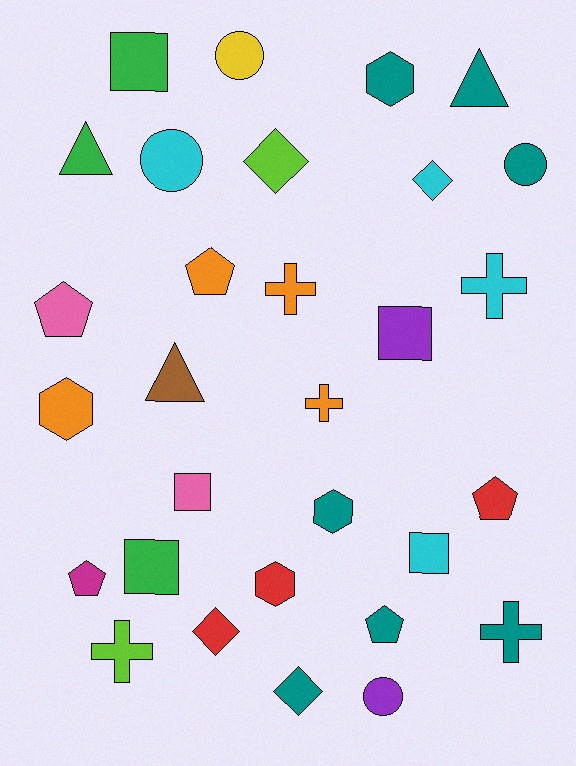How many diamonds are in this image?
There are 4 diamonds.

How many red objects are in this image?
There are 3 red objects.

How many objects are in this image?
There are 30 objects.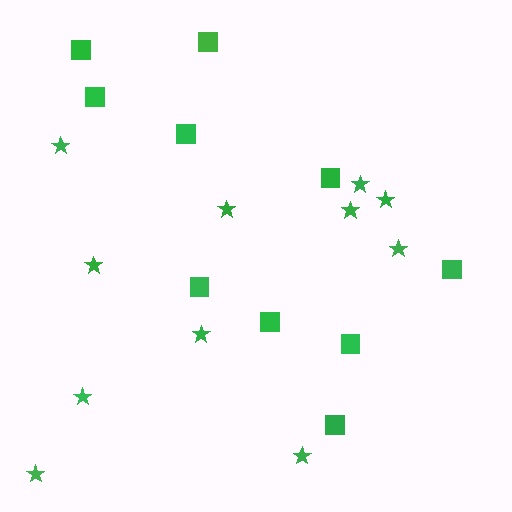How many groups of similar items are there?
There are 2 groups: one group of stars (11) and one group of squares (10).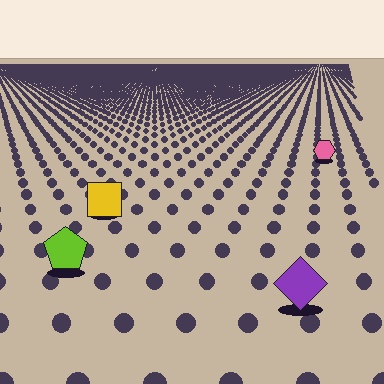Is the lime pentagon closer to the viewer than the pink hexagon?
Yes. The lime pentagon is closer — you can tell from the texture gradient: the ground texture is coarser near it.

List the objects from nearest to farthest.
From nearest to farthest: the purple diamond, the lime pentagon, the yellow square, the pink hexagon.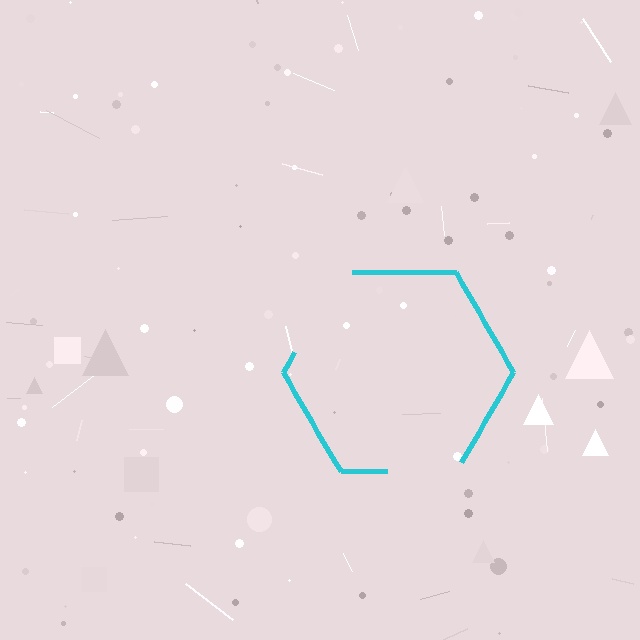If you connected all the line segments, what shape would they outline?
They would outline a hexagon.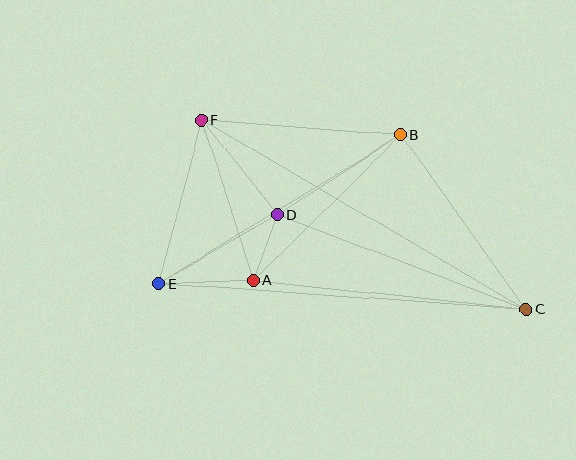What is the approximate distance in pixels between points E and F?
The distance between E and F is approximately 169 pixels.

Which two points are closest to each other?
Points A and D are closest to each other.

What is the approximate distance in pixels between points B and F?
The distance between B and F is approximately 199 pixels.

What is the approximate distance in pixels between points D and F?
The distance between D and F is approximately 121 pixels.